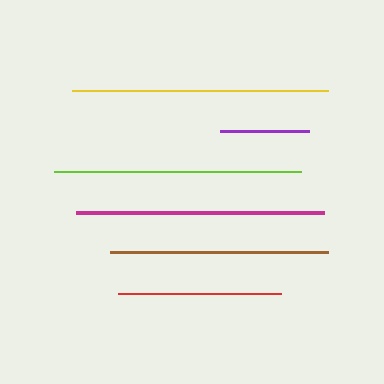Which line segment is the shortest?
The purple line is the shortest at approximately 89 pixels.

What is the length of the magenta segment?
The magenta segment is approximately 248 pixels long.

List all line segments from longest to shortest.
From longest to shortest: yellow, magenta, lime, brown, red, purple.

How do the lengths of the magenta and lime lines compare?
The magenta and lime lines are approximately the same length.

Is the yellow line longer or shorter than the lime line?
The yellow line is longer than the lime line.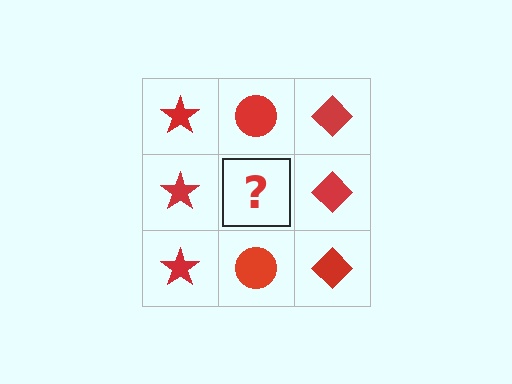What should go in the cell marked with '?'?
The missing cell should contain a red circle.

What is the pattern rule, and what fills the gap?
The rule is that each column has a consistent shape. The gap should be filled with a red circle.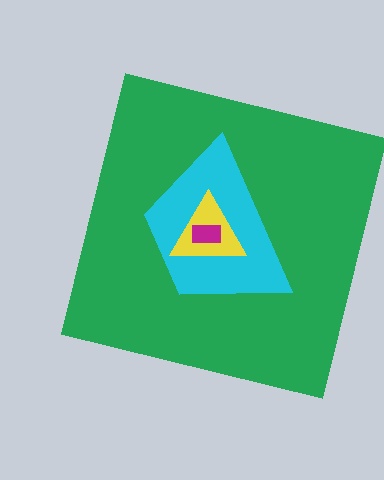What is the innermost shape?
The magenta rectangle.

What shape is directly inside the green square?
The cyan trapezoid.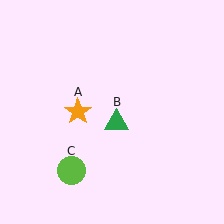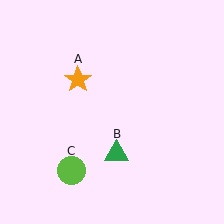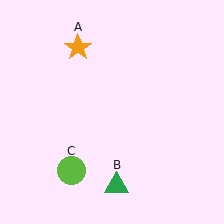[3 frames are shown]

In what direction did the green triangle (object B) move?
The green triangle (object B) moved down.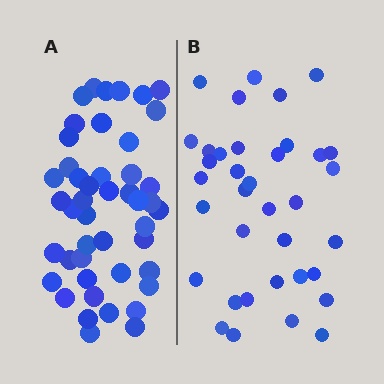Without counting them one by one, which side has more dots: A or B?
Region A (the left region) has more dots.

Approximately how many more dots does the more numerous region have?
Region A has roughly 10 or so more dots than region B.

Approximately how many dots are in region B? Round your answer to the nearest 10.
About 40 dots. (The exact count is 36, which rounds to 40.)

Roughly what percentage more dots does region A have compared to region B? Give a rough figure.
About 30% more.